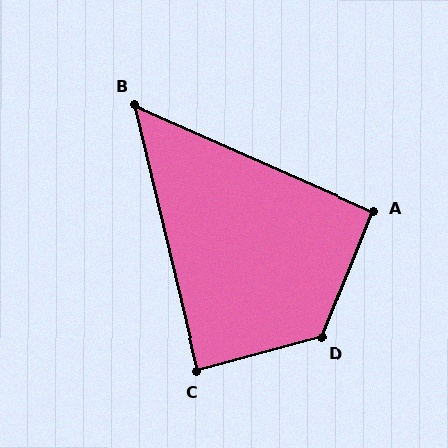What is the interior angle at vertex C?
Approximately 88 degrees (approximately right).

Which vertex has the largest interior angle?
D, at approximately 127 degrees.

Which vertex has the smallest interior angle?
B, at approximately 53 degrees.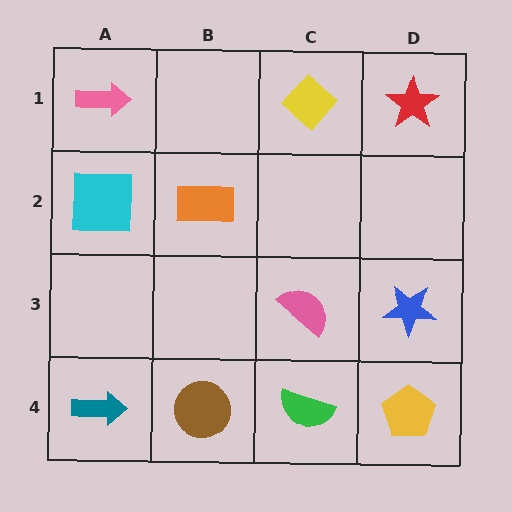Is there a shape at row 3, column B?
No, that cell is empty.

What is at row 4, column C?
A green semicircle.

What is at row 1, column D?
A red star.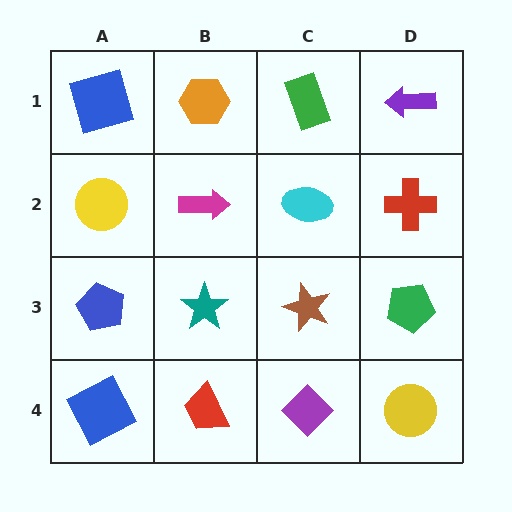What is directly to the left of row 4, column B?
A blue square.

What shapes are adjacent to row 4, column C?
A brown star (row 3, column C), a red trapezoid (row 4, column B), a yellow circle (row 4, column D).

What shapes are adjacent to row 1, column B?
A magenta arrow (row 2, column B), a blue square (row 1, column A), a green rectangle (row 1, column C).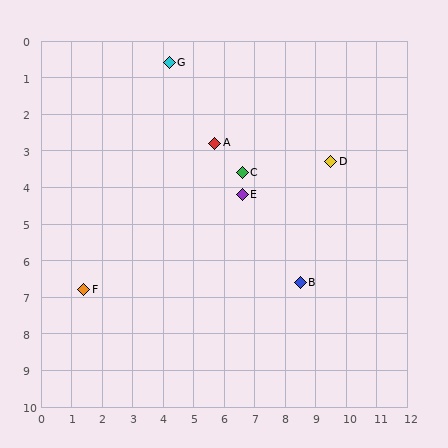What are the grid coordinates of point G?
Point G is at approximately (4.2, 0.6).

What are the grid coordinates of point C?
Point C is at approximately (6.6, 3.6).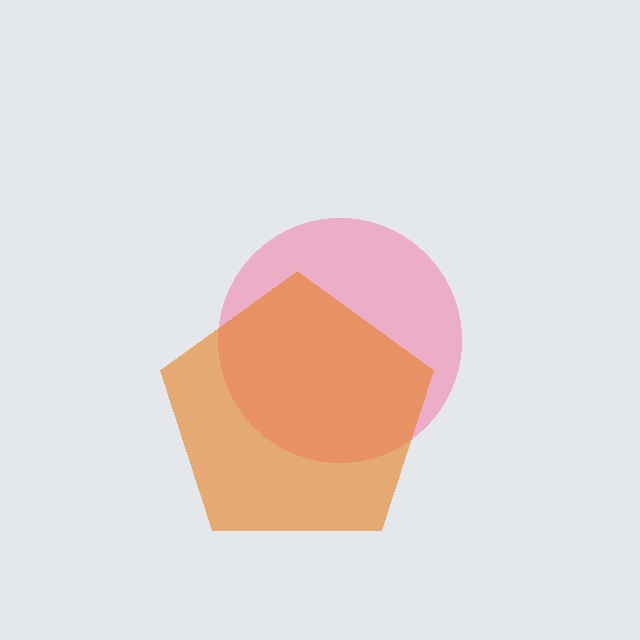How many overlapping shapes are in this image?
There are 2 overlapping shapes in the image.